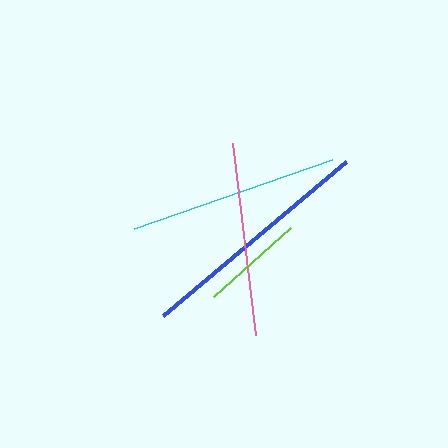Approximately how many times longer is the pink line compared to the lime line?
The pink line is approximately 1.9 times the length of the lime line.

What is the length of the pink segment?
The pink segment is approximately 193 pixels long.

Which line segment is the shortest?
The lime line is the shortest at approximately 104 pixels.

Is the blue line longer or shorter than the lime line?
The blue line is longer than the lime line.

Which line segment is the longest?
The blue line is the longest at approximately 240 pixels.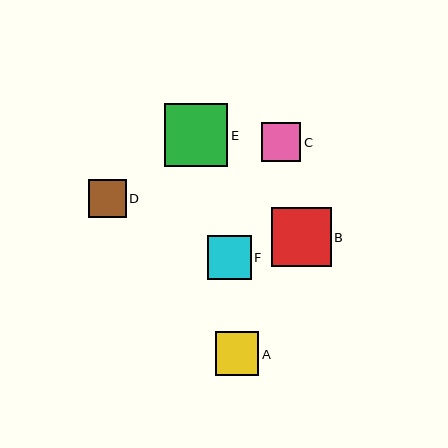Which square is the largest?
Square E is the largest with a size of approximately 63 pixels.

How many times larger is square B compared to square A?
Square B is approximately 1.4 times the size of square A.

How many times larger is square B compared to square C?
Square B is approximately 1.5 times the size of square C.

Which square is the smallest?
Square D is the smallest with a size of approximately 38 pixels.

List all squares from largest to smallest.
From largest to smallest: E, B, F, A, C, D.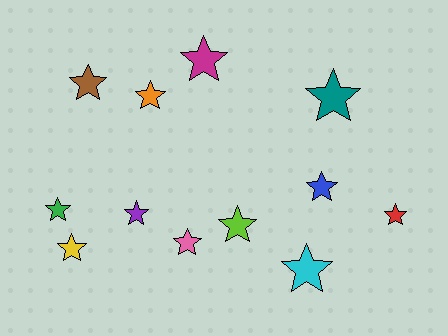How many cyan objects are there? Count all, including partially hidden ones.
There is 1 cyan object.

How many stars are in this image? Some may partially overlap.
There are 12 stars.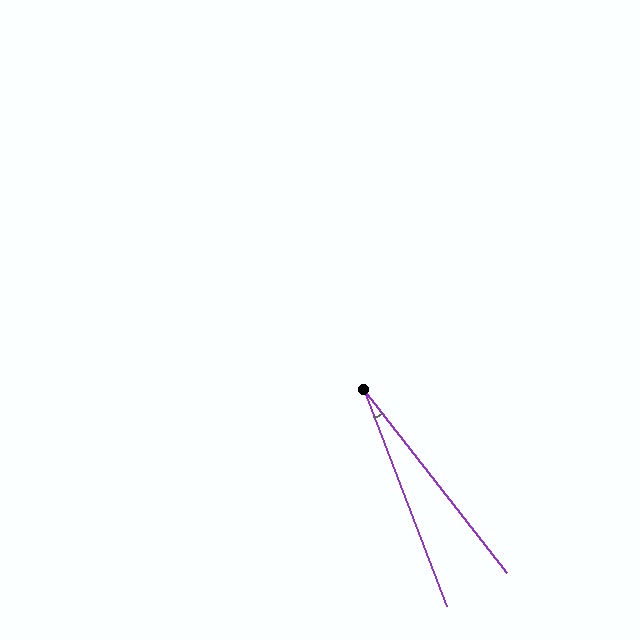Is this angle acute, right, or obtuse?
It is acute.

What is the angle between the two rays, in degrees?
Approximately 17 degrees.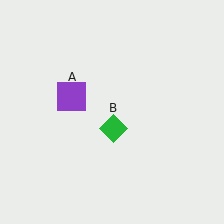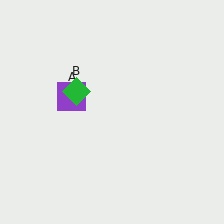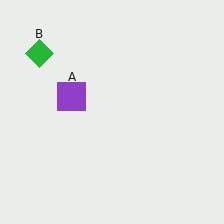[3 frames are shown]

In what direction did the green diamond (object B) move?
The green diamond (object B) moved up and to the left.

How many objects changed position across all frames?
1 object changed position: green diamond (object B).